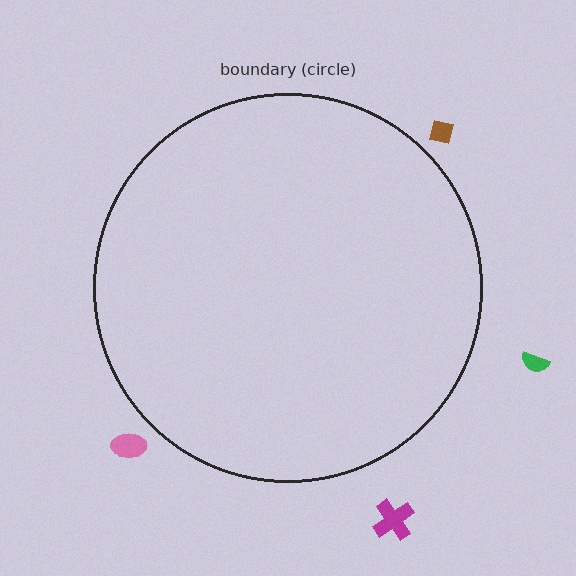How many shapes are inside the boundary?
0 inside, 4 outside.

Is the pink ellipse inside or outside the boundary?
Outside.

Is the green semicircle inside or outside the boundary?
Outside.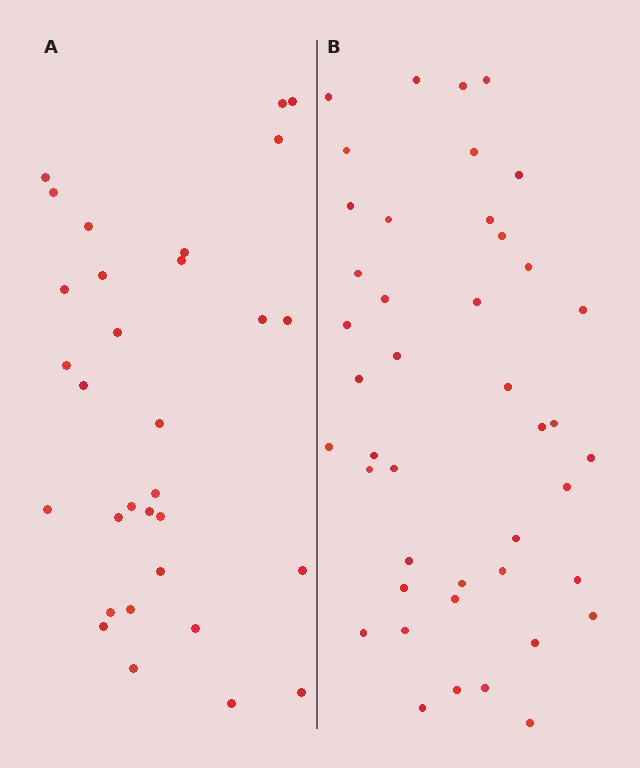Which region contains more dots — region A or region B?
Region B (the right region) has more dots.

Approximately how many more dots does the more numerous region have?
Region B has roughly 12 or so more dots than region A.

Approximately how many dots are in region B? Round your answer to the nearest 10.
About 40 dots. (The exact count is 43, which rounds to 40.)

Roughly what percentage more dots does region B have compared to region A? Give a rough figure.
About 40% more.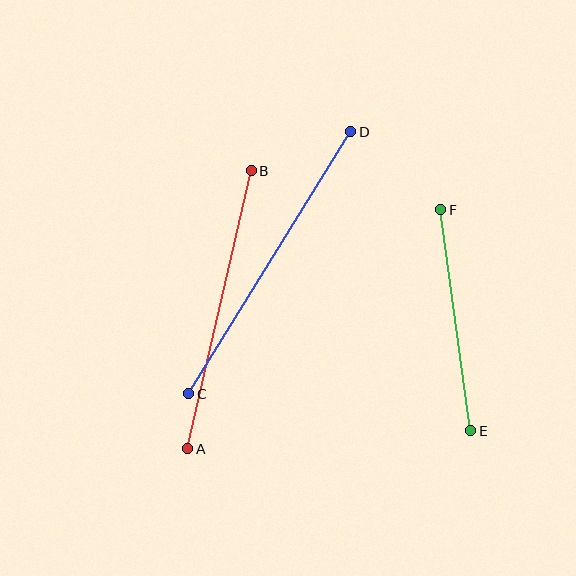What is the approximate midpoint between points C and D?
The midpoint is at approximately (270, 263) pixels.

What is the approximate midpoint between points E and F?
The midpoint is at approximately (456, 320) pixels.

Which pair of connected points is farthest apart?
Points C and D are farthest apart.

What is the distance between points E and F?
The distance is approximately 223 pixels.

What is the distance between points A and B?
The distance is approximately 285 pixels.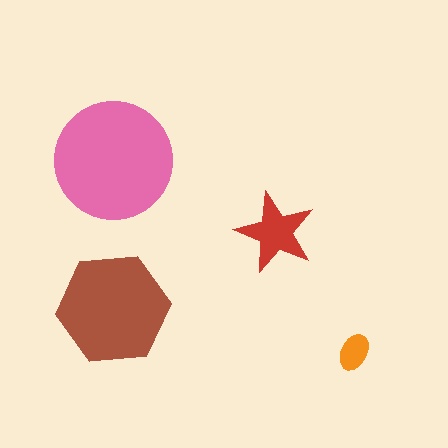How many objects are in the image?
There are 4 objects in the image.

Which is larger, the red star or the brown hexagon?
The brown hexagon.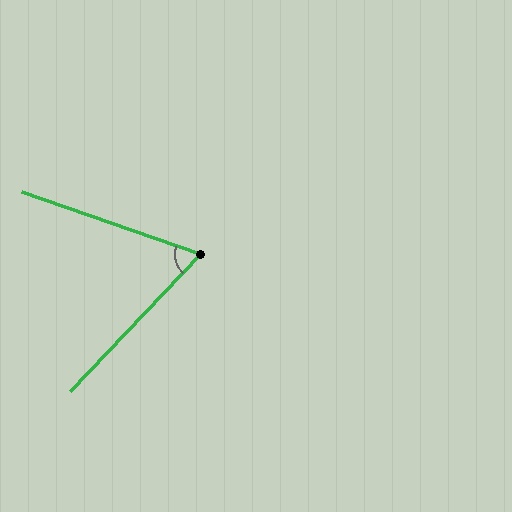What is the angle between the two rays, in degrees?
Approximately 66 degrees.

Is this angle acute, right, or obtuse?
It is acute.